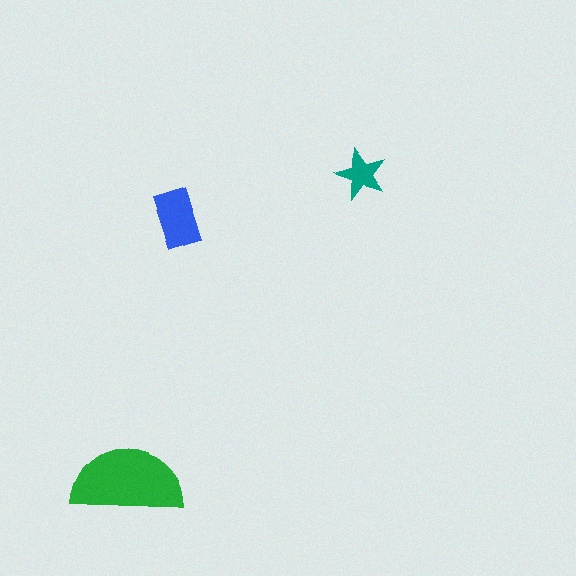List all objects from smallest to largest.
The teal star, the blue rectangle, the green semicircle.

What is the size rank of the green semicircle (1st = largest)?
1st.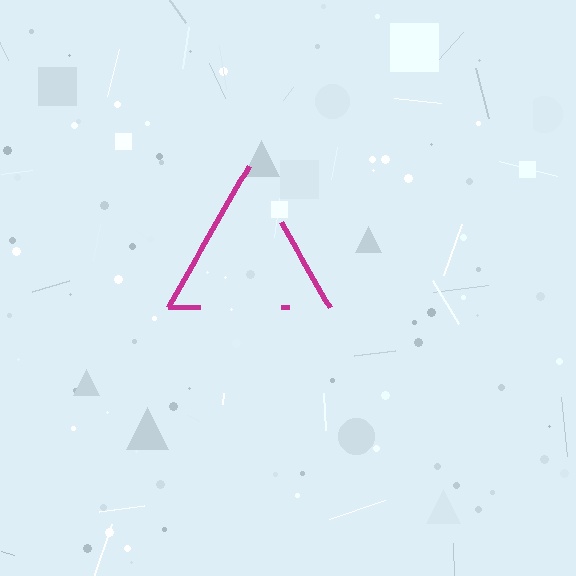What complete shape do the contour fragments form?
The contour fragments form a triangle.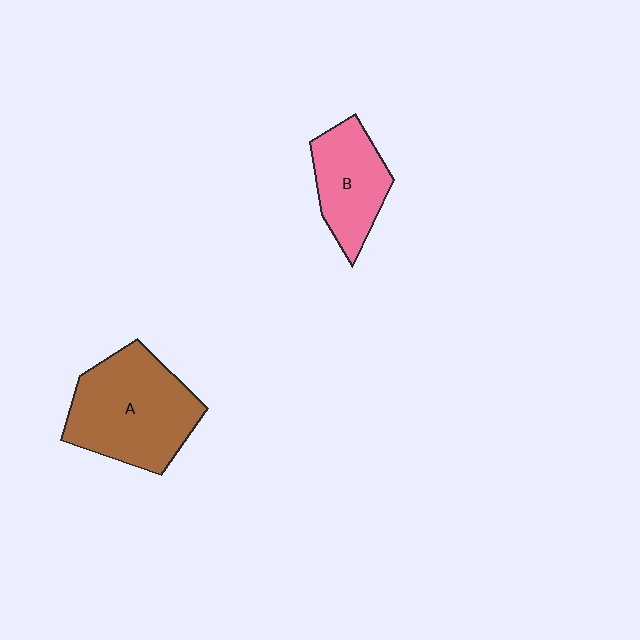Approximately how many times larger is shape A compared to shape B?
Approximately 1.6 times.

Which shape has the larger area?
Shape A (brown).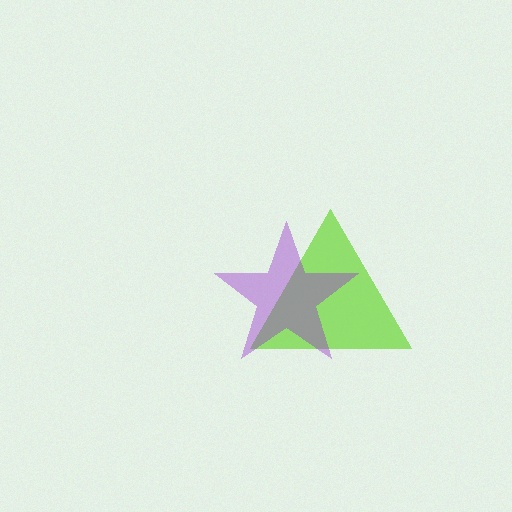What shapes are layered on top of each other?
The layered shapes are: a lime triangle, a purple star.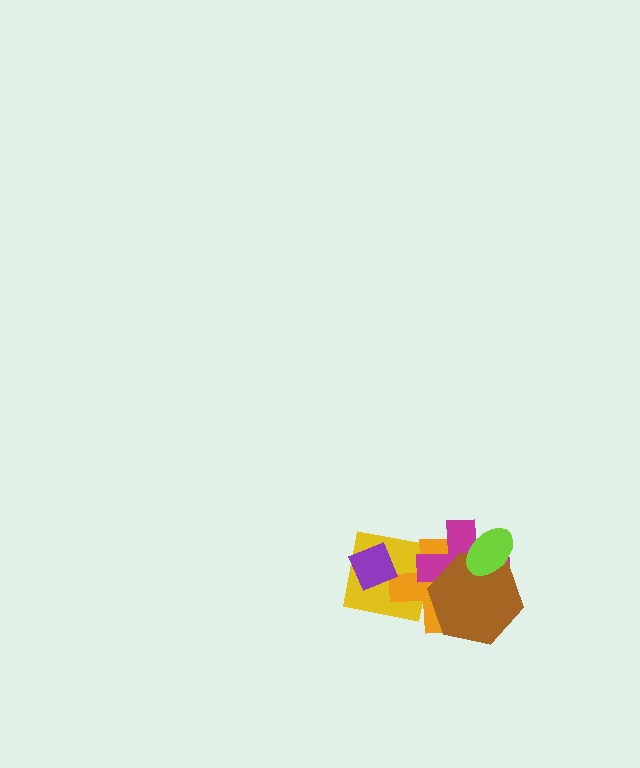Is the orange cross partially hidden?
Yes, it is partially covered by another shape.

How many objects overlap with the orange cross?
5 objects overlap with the orange cross.